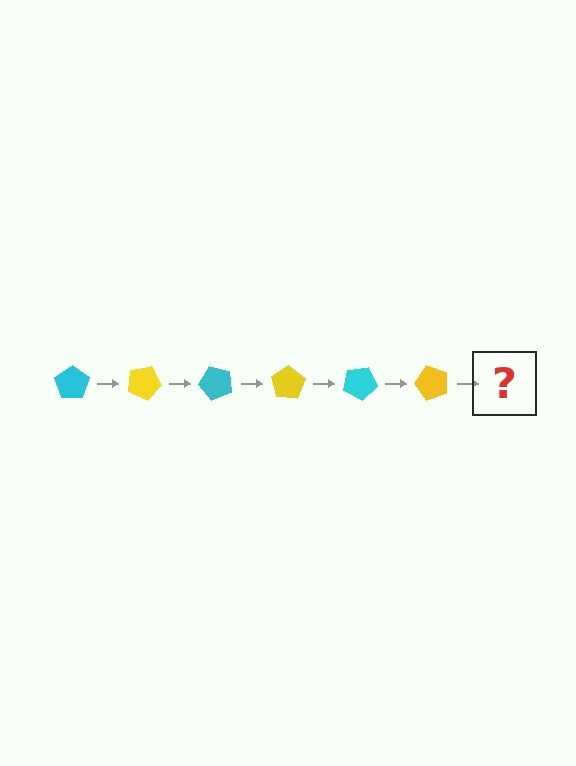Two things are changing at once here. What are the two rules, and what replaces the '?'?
The two rules are that it rotates 25 degrees each step and the color cycles through cyan and yellow. The '?' should be a cyan pentagon, rotated 150 degrees from the start.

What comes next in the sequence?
The next element should be a cyan pentagon, rotated 150 degrees from the start.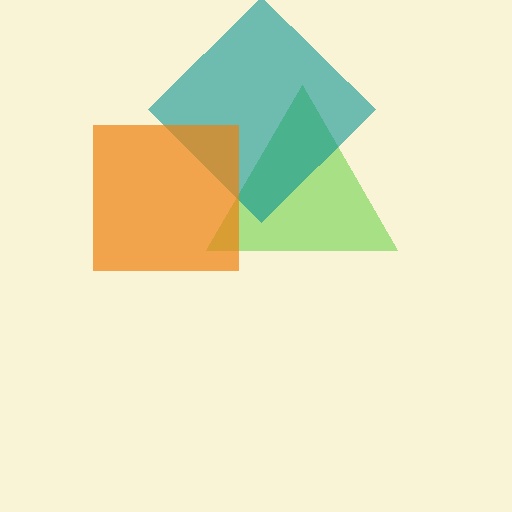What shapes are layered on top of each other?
The layered shapes are: a lime triangle, a teal diamond, an orange square.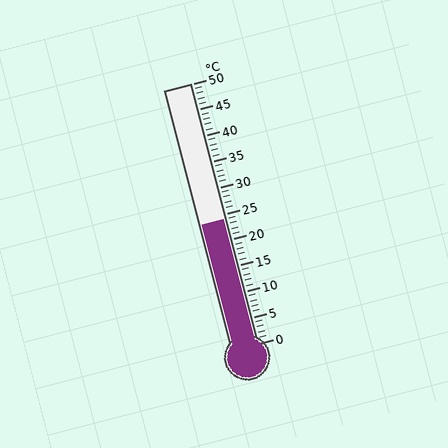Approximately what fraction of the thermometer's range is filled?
The thermometer is filled to approximately 50% of its range.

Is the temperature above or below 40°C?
The temperature is below 40°C.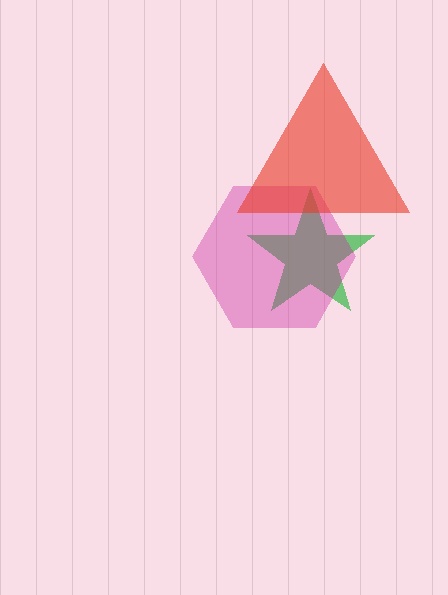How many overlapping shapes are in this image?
There are 3 overlapping shapes in the image.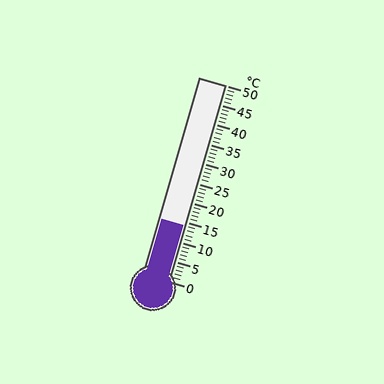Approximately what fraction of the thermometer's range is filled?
The thermometer is filled to approximately 30% of its range.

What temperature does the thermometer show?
The thermometer shows approximately 14°C.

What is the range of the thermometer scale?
The thermometer scale ranges from 0°C to 50°C.